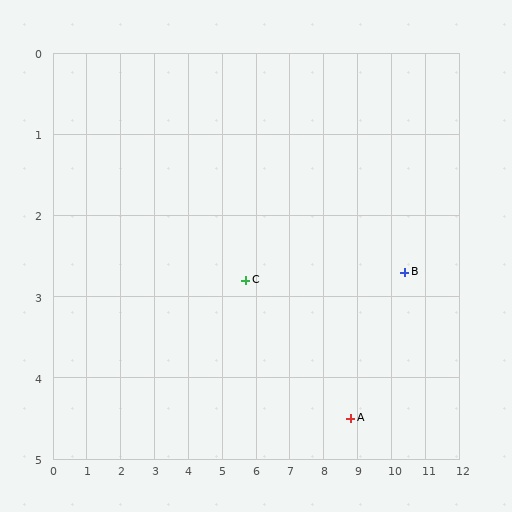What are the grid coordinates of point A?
Point A is at approximately (8.8, 4.5).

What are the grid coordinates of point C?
Point C is at approximately (5.7, 2.8).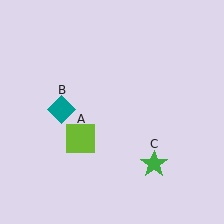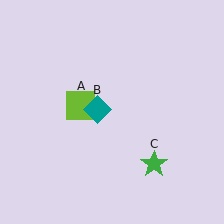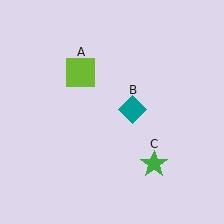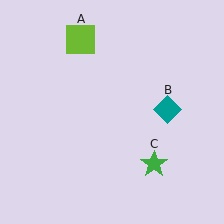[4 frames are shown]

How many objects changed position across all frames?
2 objects changed position: lime square (object A), teal diamond (object B).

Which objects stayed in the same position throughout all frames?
Green star (object C) remained stationary.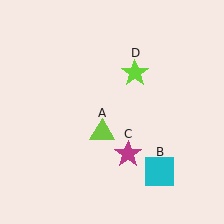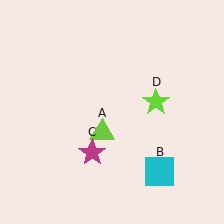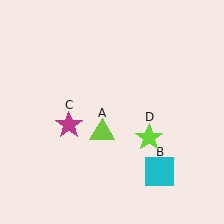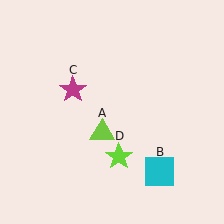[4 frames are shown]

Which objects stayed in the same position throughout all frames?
Lime triangle (object A) and cyan square (object B) remained stationary.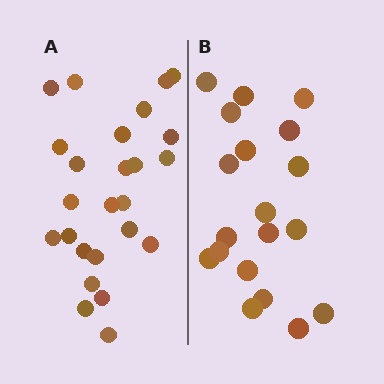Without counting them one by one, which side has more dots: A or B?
Region A (the left region) has more dots.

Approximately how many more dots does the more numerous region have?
Region A has about 6 more dots than region B.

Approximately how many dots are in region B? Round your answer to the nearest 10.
About 20 dots. (The exact count is 19, which rounds to 20.)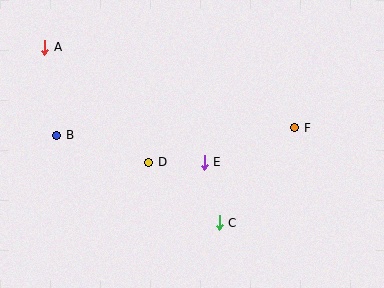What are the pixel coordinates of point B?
Point B is at (57, 135).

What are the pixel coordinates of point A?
Point A is at (45, 47).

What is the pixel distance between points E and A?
The distance between E and A is 197 pixels.